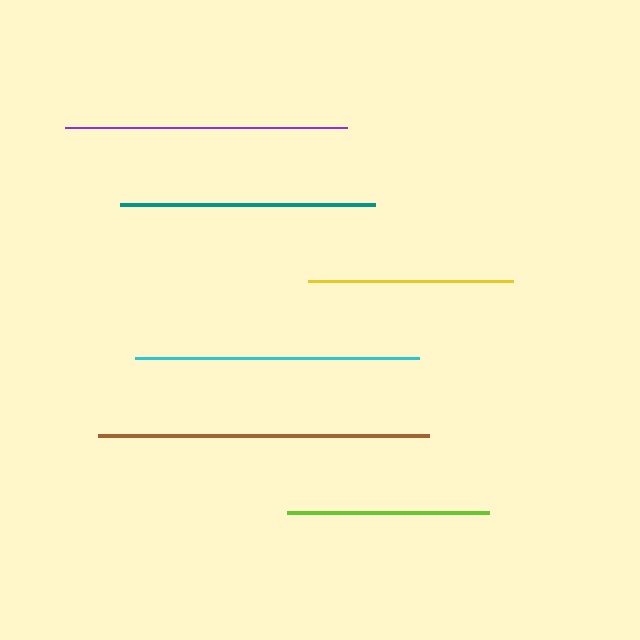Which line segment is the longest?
The brown line is the longest at approximately 330 pixels.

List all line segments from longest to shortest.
From longest to shortest: brown, cyan, purple, teal, yellow, lime.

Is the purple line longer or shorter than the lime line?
The purple line is longer than the lime line.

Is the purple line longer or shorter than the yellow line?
The purple line is longer than the yellow line.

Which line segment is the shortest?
The lime line is the shortest at approximately 202 pixels.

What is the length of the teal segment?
The teal segment is approximately 255 pixels long.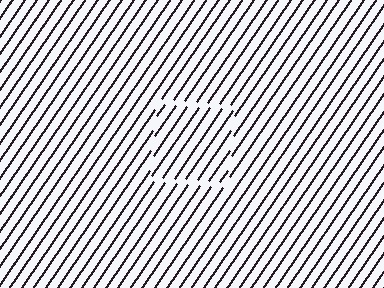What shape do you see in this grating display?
An illusory square. The interior of the shape contains the same grating, shifted by half a period — the contour is defined by the phase discontinuity where line-ends from the inner and outer gratings abut.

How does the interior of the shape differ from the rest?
The interior of the shape contains the same grating, shifted by half a period — the contour is defined by the phase discontinuity where line-ends from the inner and outer gratings abut.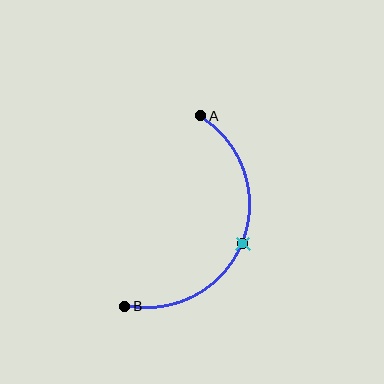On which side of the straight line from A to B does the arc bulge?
The arc bulges to the right of the straight line connecting A and B.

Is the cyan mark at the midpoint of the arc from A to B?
Yes. The cyan mark lies on the arc at equal arc-length from both A and B — it is the arc midpoint.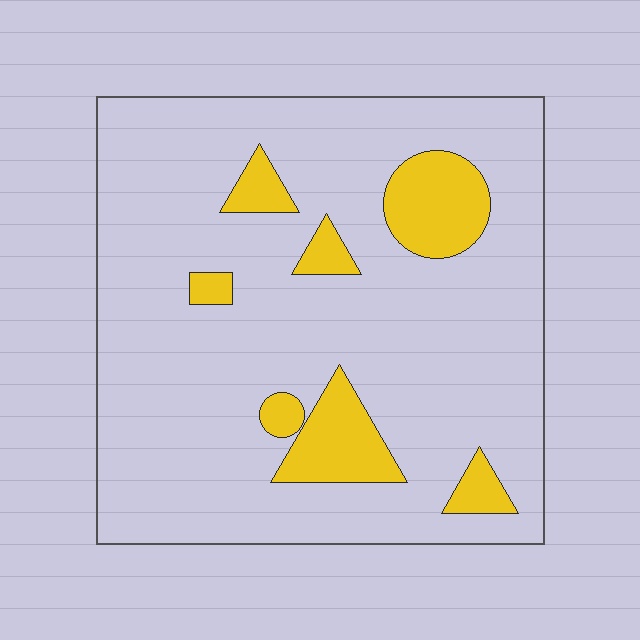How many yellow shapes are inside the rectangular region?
7.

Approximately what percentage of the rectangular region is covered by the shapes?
Approximately 15%.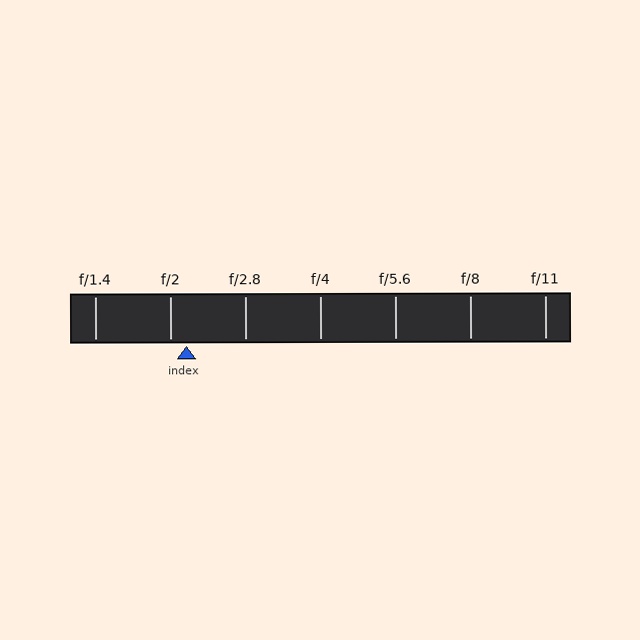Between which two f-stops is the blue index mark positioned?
The index mark is between f/2 and f/2.8.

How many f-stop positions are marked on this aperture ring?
There are 7 f-stop positions marked.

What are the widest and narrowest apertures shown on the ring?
The widest aperture shown is f/1.4 and the narrowest is f/11.